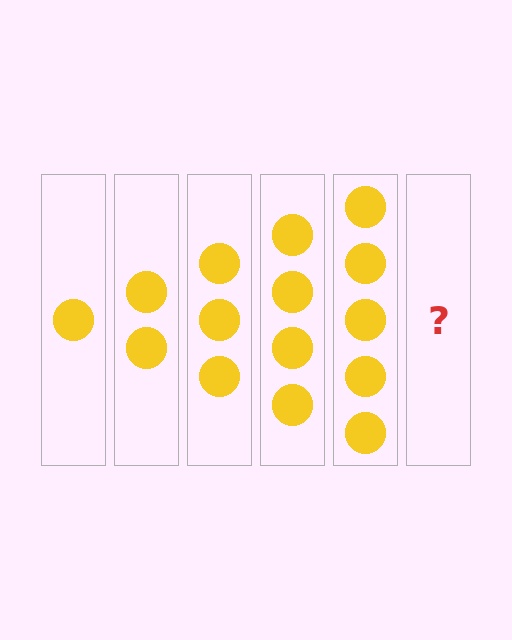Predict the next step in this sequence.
The next step is 6 circles.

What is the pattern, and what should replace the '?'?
The pattern is that each step adds one more circle. The '?' should be 6 circles.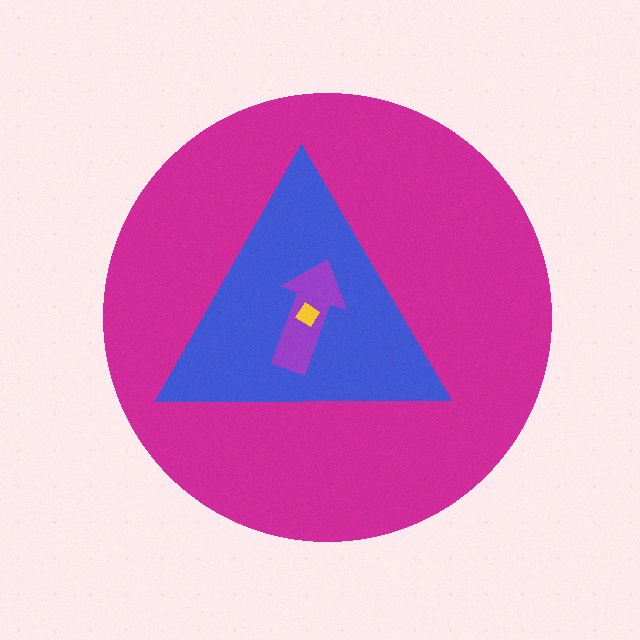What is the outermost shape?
The magenta circle.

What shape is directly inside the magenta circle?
The blue triangle.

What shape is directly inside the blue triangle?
The purple arrow.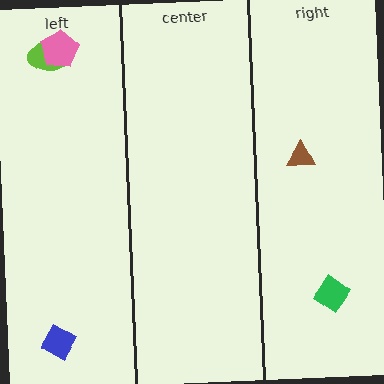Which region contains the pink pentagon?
The left region.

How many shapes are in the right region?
2.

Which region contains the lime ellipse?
The left region.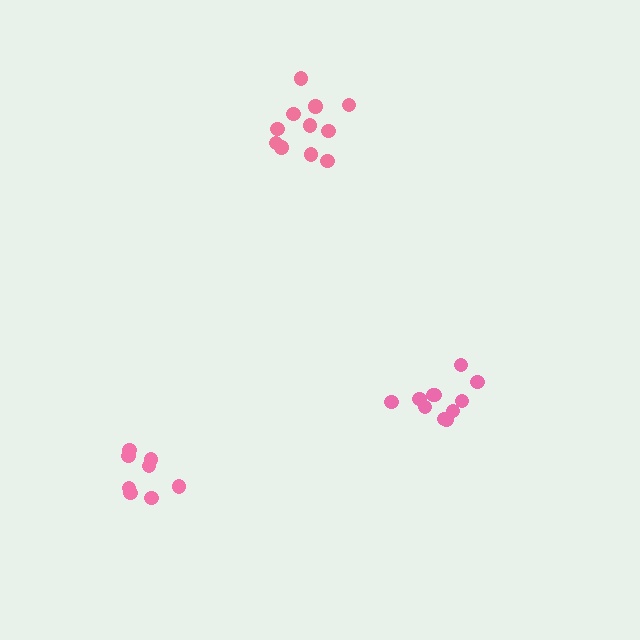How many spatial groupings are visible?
There are 3 spatial groupings.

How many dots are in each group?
Group 1: 11 dots, Group 2: 11 dots, Group 3: 8 dots (30 total).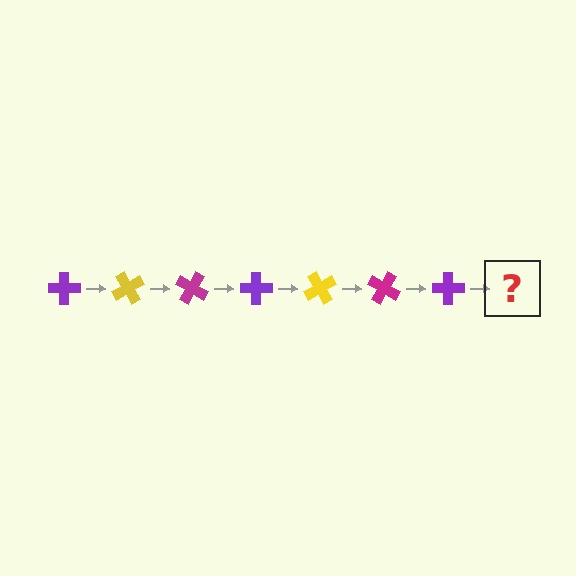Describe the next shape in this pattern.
It should be a yellow cross, rotated 420 degrees from the start.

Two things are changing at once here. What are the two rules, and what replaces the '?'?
The two rules are that it rotates 60 degrees each step and the color cycles through purple, yellow, and magenta. The '?' should be a yellow cross, rotated 420 degrees from the start.